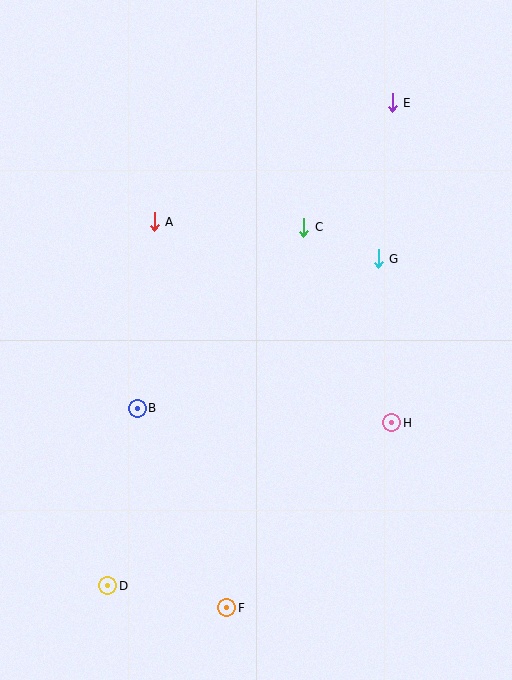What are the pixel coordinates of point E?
Point E is at (392, 103).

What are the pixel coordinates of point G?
Point G is at (378, 259).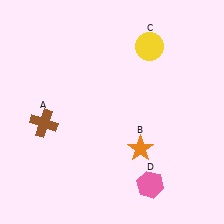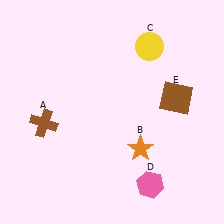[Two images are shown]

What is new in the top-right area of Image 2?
A brown square (E) was added in the top-right area of Image 2.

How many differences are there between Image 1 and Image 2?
There is 1 difference between the two images.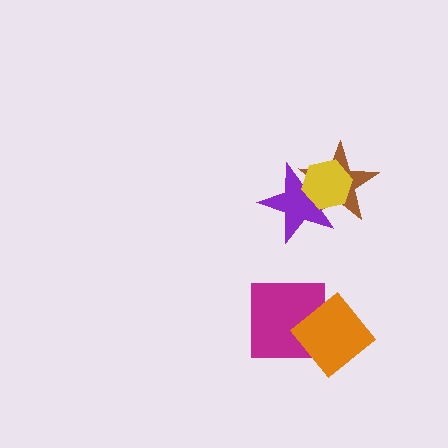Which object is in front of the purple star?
The yellow hexagon is in front of the purple star.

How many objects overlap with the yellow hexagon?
2 objects overlap with the yellow hexagon.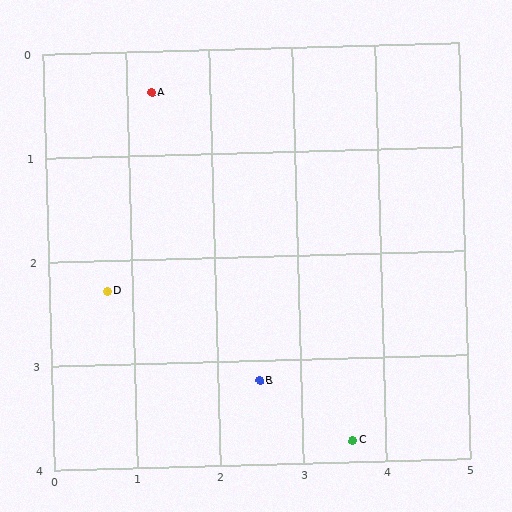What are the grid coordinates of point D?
Point D is at approximately (0.7, 2.3).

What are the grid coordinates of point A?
Point A is at approximately (1.3, 0.4).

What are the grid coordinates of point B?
Point B is at approximately (2.5, 3.2).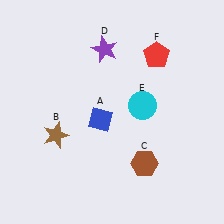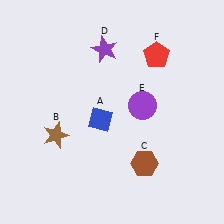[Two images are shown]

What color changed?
The circle (E) changed from cyan in Image 1 to purple in Image 2.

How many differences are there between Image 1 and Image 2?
There is 1 difference between the two images.